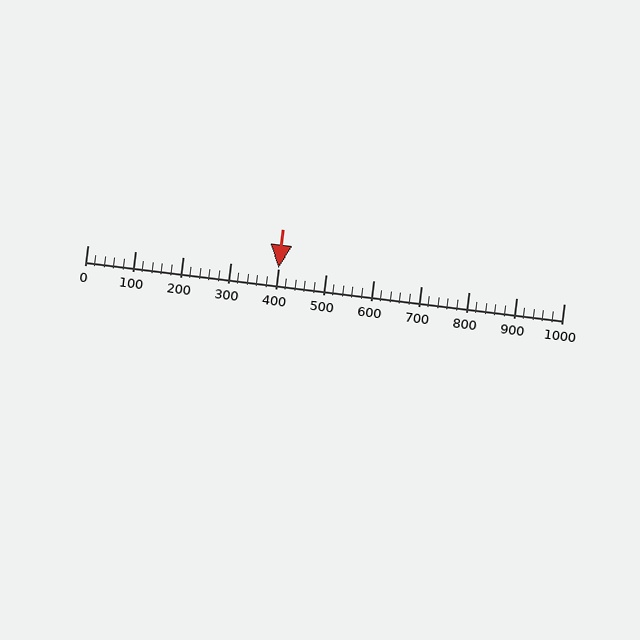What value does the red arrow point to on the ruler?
The red arrow points to approximately 400.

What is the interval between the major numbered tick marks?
The major tick marks are spaced 100 units apart.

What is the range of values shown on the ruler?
The ruler shows values from 0 to 1000.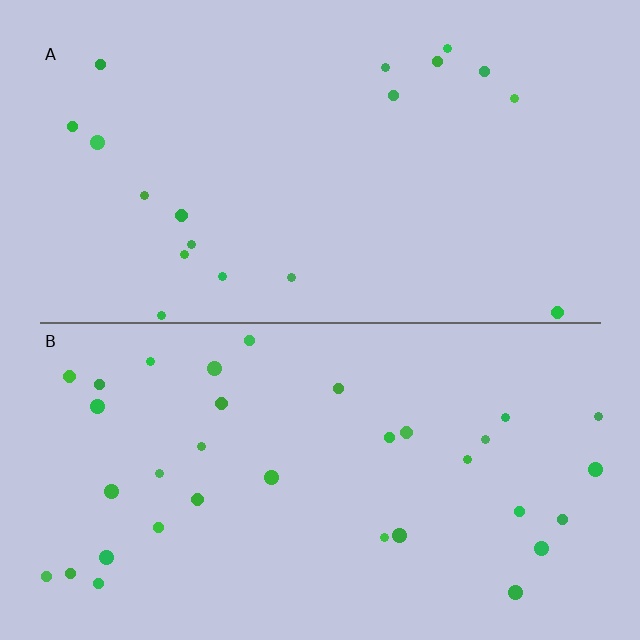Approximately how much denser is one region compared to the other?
Approximately 1.9× — region B over region A.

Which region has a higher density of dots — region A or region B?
B (the bottom).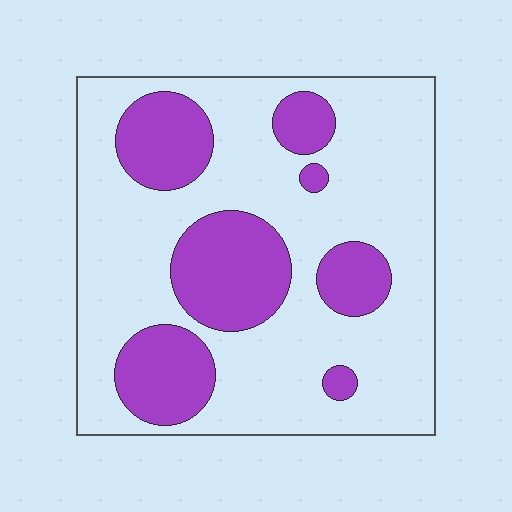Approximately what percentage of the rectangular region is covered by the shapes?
Approximately 30%.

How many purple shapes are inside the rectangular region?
7.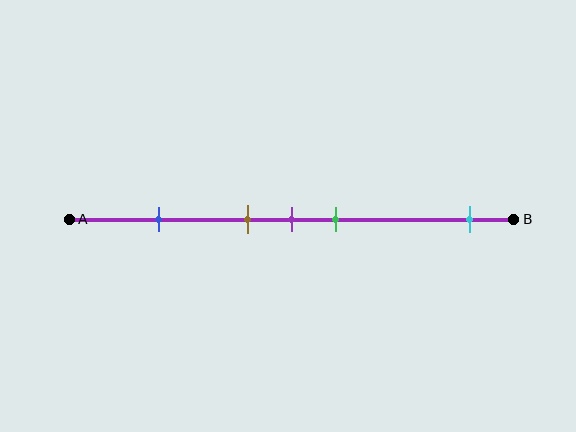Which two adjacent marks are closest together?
The brown and purple marks are the closest adjacent pair.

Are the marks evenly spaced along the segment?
No, the marks are not evenly spaced.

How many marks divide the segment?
There are 5 marks dividing the segment.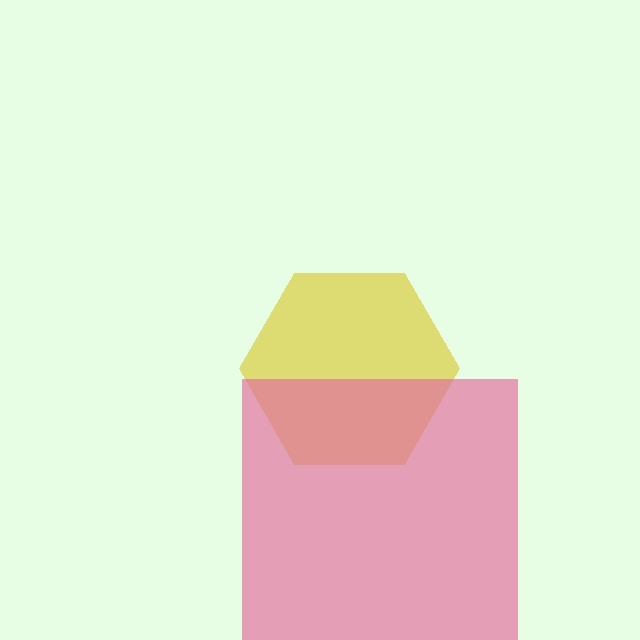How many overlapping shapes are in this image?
There are 2 overlapping shapes in the image.